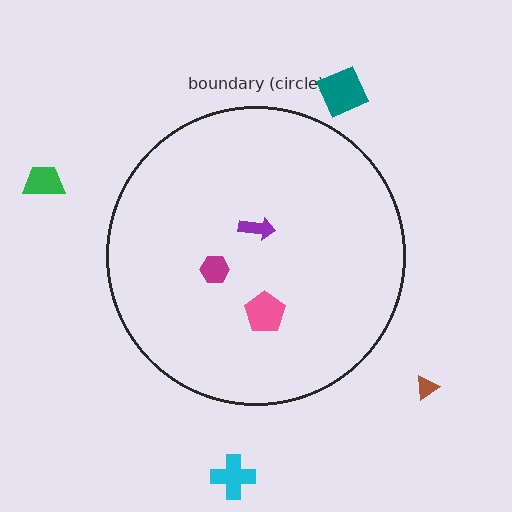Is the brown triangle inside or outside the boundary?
Outside.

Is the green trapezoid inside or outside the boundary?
Outside.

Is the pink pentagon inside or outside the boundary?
Inside.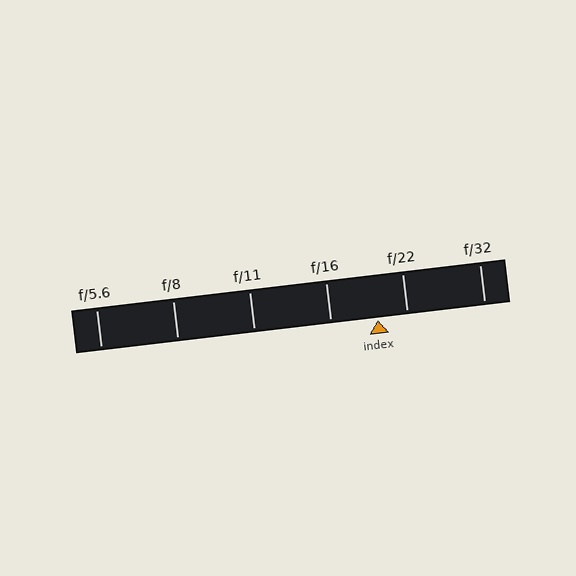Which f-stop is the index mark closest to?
The index mark is closest to f/22.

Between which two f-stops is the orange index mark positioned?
The index mark is between f/16 and f/22.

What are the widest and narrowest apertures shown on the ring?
The widest aperture shown is f/5.6 and the narrowest is f/32.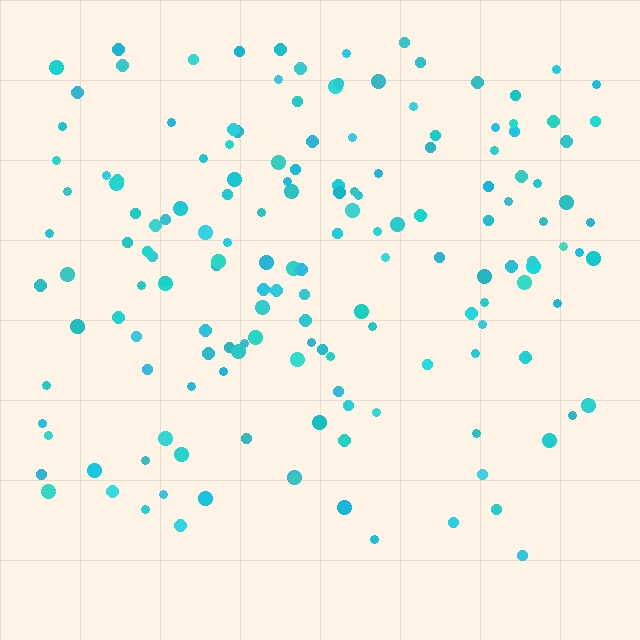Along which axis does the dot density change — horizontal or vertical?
Vertical.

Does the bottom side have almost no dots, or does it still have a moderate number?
Still a moderate number, just noticeably fewer than the top.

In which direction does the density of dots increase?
From bottom to top, with the top side densest.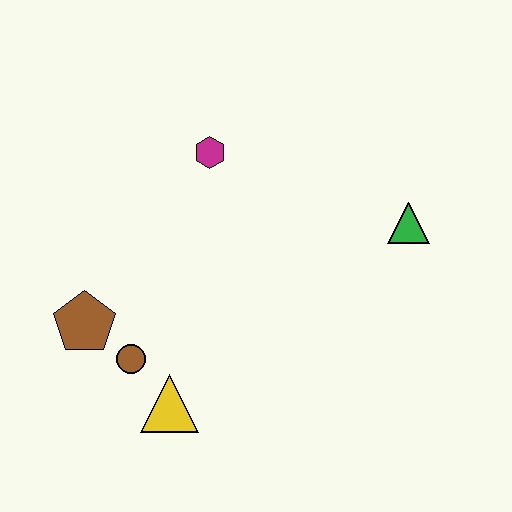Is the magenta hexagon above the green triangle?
Yes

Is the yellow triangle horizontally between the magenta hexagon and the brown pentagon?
Yes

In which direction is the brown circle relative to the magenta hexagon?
The brown circle is below the magenta hexagon.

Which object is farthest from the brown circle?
The green triangle is farthest from the brown circle.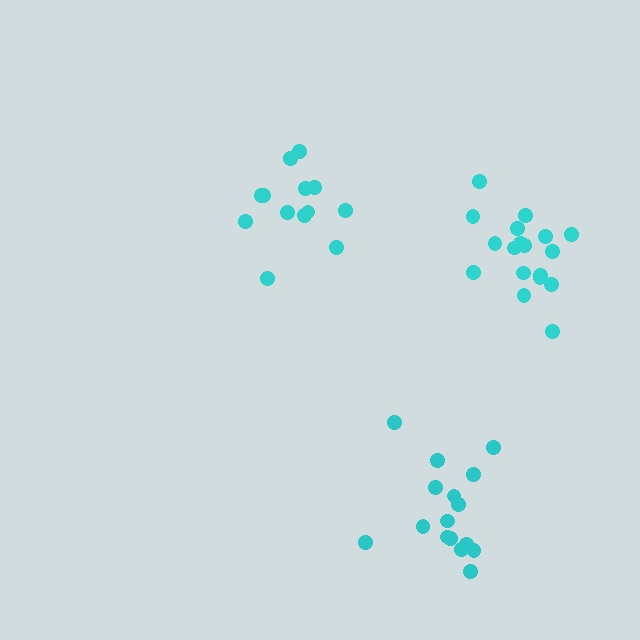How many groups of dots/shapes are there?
There are 3 groups.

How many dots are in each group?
Group 1: 13 dots, Group 2: 16 dots, Group 3: 18 dots (47 total).